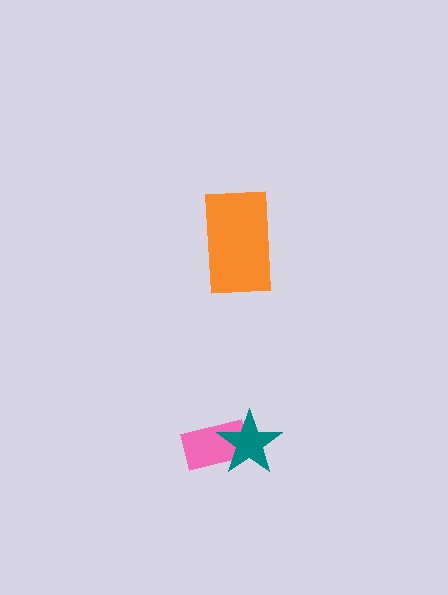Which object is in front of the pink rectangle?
The teal star is in front of the pink rectangle.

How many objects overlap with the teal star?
1 object overlaps with the teal star.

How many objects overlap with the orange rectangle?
0 objects overlap with the orange rectangle.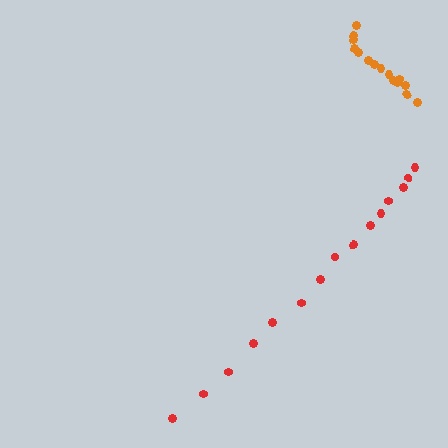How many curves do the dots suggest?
There are 2 distinct paths.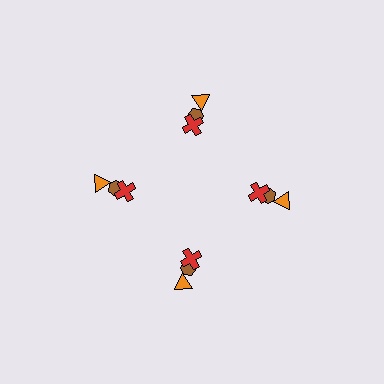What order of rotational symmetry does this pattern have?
This pattern has 4-fold rotational symmetry.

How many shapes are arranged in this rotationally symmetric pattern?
There are 12 shapes, arranged in 4 groups of 3.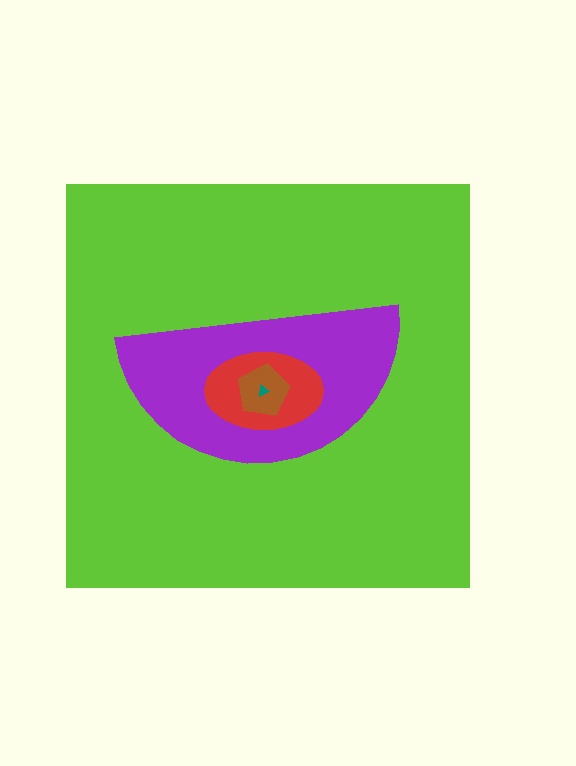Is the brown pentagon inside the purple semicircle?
Yes.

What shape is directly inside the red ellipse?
The brown pentagon.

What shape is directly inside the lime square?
The purple semicircle.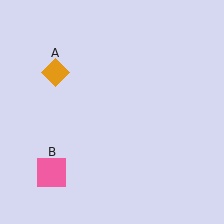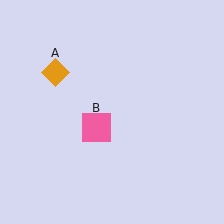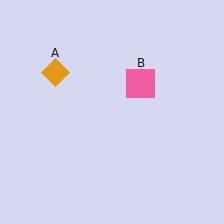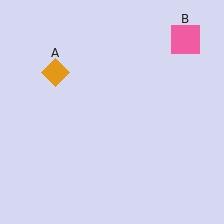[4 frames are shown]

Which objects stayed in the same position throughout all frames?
Orange diamond (object A) remained stationary.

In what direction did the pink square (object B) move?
The pink square (object B) moved up and to the right.